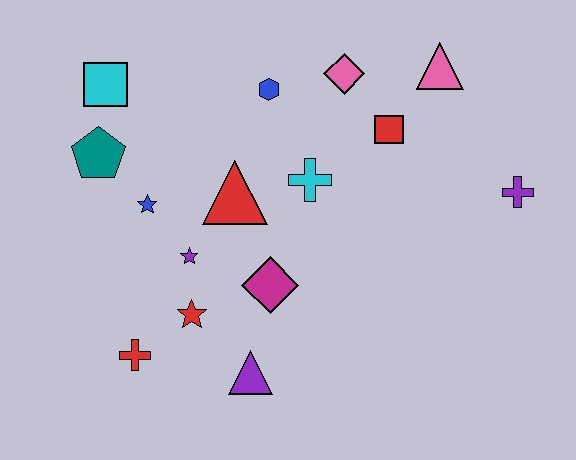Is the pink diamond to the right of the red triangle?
Yes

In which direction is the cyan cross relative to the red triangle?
The cyan cross is to the right of the red triangle.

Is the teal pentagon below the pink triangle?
Yes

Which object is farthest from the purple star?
The purple cross is farthest from the purple star.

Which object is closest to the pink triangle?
The red square is closest to the pink triangle.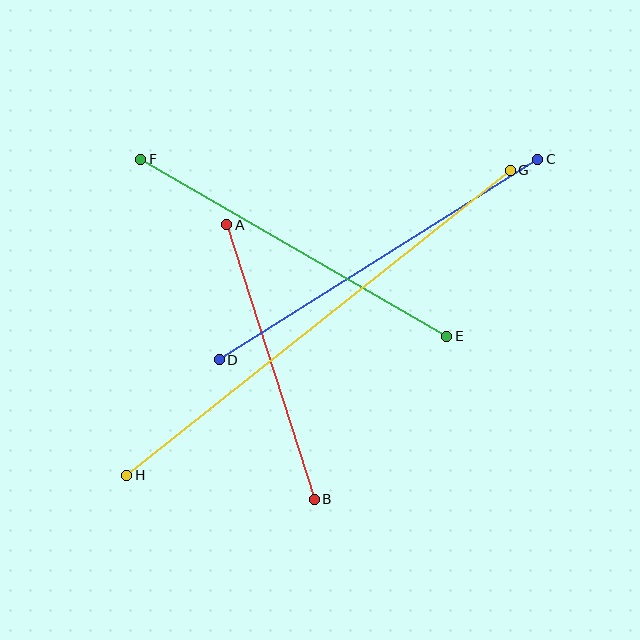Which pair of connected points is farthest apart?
Points G and H are farthest apart.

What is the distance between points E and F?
The distance is approximately 353 pixels.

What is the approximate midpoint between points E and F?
The midpoint is at approximately (294, 248) pixels.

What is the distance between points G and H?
The distance is approximately 490 pixels.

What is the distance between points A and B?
The distance is approximately 288 pixels.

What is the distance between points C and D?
The distance is approximately 376 pixels.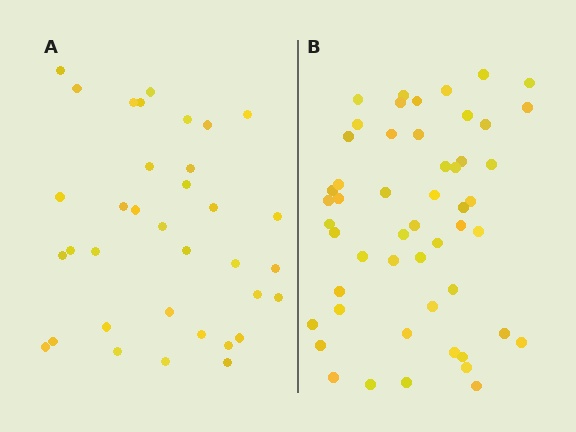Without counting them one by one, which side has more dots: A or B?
Region B (the right region) has more dots.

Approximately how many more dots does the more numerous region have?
Region B has approximately 15 more dots than region A.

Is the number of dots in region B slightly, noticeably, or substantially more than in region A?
Region B has substantially more. The ratio is roughly 1.5 to 1.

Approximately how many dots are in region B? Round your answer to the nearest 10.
About 50 dots. (The exact count is 52, which rounds to 50.)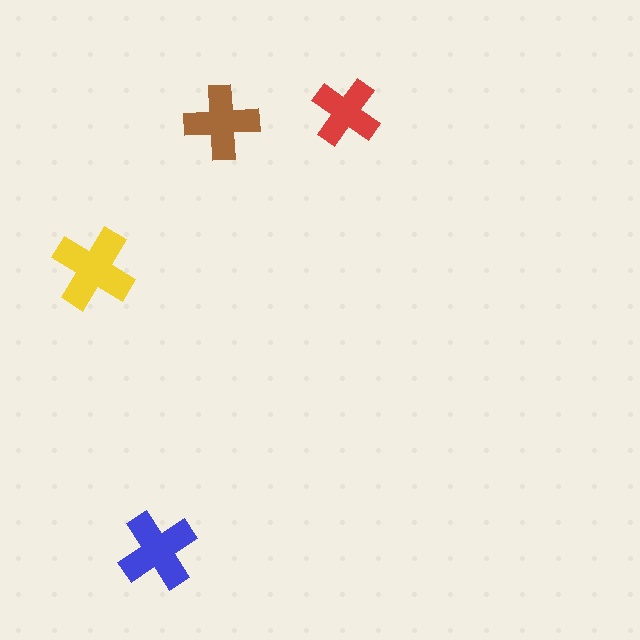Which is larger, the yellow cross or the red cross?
The yellow one.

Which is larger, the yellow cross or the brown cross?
The yellow one.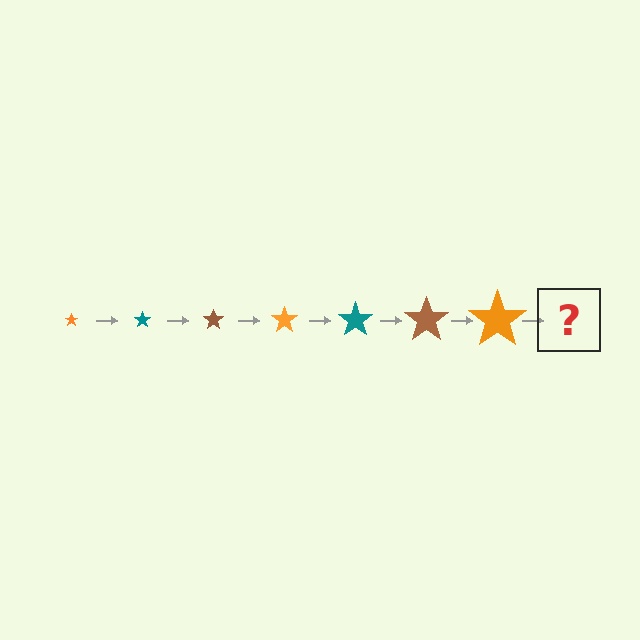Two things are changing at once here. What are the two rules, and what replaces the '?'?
The two rules are that the star grows larger each step and the color cycles through orange, teal, and brown. The '?' should be a teal star, larger than the previous one.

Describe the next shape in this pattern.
It should be a teal star, larger than the previous one.